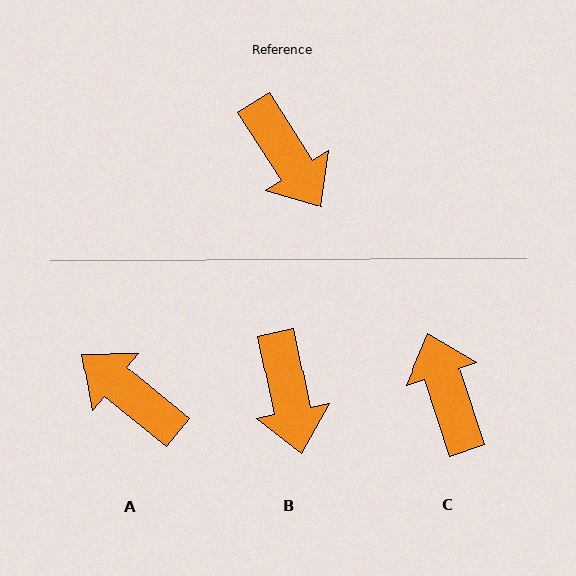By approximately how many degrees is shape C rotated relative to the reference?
Approximately 165 degrees counter-clockwise.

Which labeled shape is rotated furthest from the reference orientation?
C, about 165 degrees away.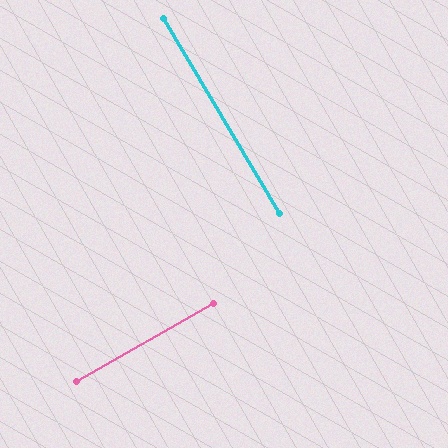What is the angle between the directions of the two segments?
Approximately 89 degrees.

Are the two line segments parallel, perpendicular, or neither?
Perpendicular — they meet at approximately 89°.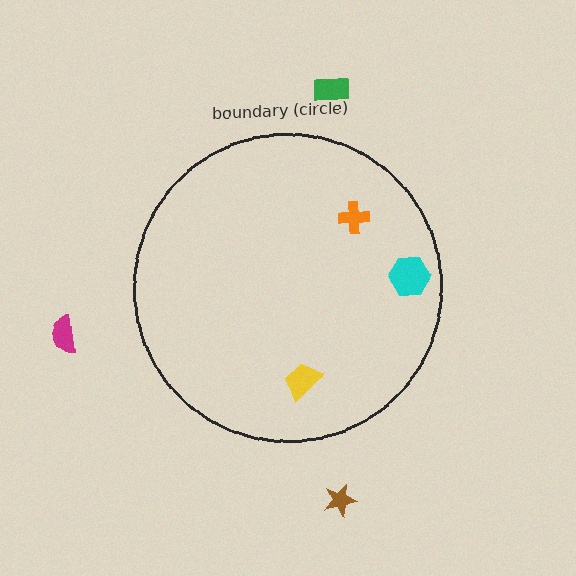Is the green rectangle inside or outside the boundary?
Outside.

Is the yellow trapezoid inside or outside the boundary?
Inside.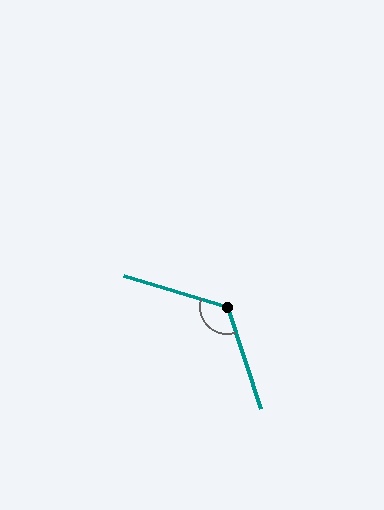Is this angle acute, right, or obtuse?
It is obtuse.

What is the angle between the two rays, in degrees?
Approximately 125 degrees.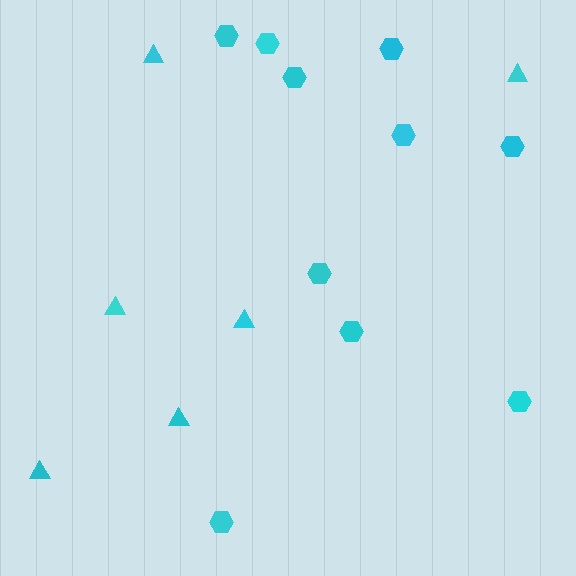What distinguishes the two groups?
There are 2 groups: one group of triangles (6) and one group of hexagons (10).